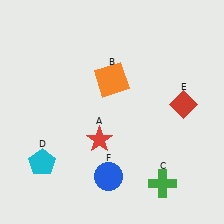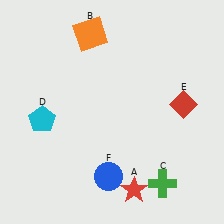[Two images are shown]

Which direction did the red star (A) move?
The red star (A) moved down.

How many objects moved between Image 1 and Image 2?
3 objects moved between the two images.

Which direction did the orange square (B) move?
The orange square (B) moved up.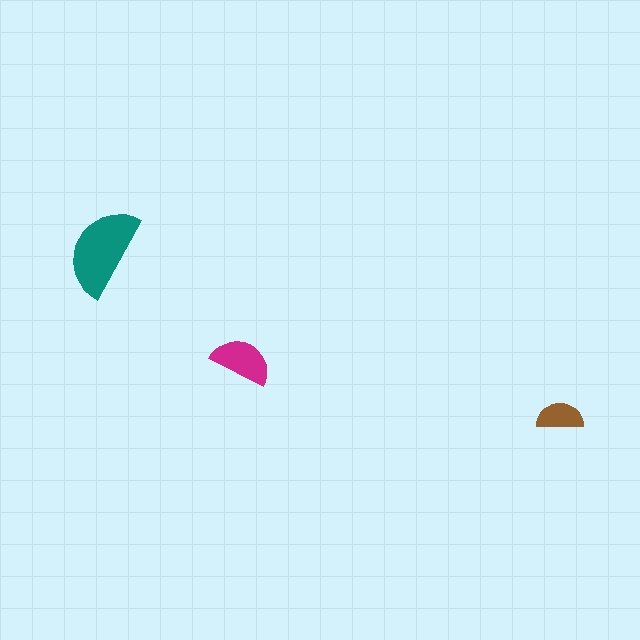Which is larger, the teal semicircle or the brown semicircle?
The teal one.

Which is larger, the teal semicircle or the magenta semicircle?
The teal one.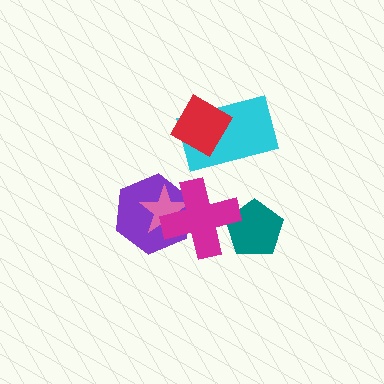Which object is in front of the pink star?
The magenta cross is in front of the pink star.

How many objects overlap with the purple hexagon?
2 objects overlap with the purple hexagon.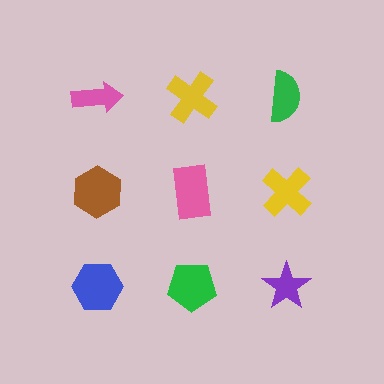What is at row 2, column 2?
A pink rectangle.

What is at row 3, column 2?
A green pentagon.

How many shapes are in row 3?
3 shapes.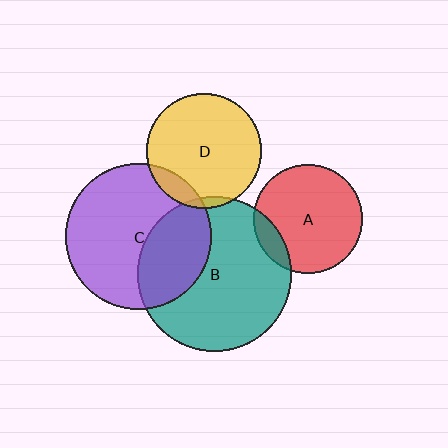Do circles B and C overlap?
Yes.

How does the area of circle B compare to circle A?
Approximately 2.0 times.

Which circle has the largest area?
Circle B (teal).